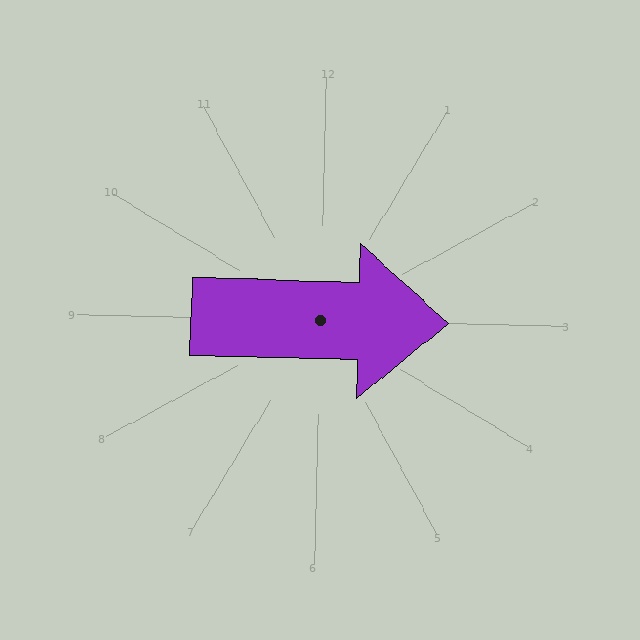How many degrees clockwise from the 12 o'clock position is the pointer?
Approximately 90 degrees.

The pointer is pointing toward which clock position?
Roughly 3 o'clock.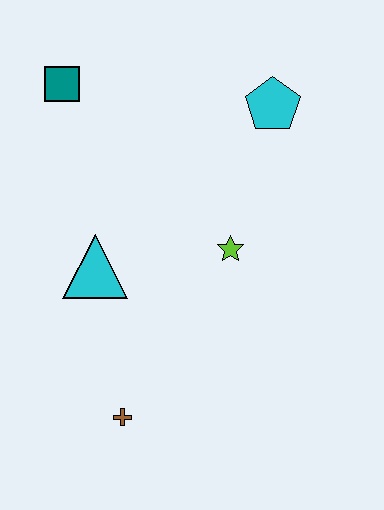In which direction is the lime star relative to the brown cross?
The lime star is above the brown cross.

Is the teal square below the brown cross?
No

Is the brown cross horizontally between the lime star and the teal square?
Yes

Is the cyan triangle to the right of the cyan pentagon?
No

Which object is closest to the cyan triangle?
The lime star is closest to the cyan triangle.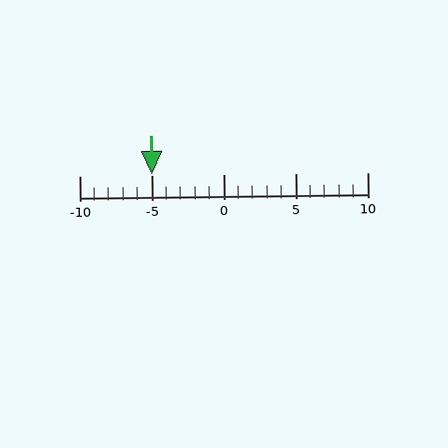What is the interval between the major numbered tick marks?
The major tick marks are spaced 5 units apart.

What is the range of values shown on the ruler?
The ruler shows values from -10 to 10.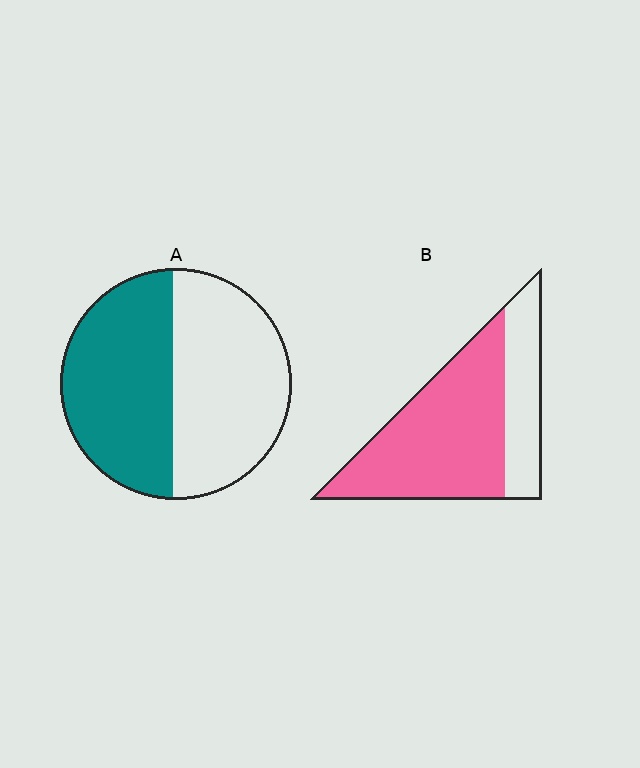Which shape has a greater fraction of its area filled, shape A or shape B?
Shape B.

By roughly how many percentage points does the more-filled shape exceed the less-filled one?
By roughly 20 percentage points (B over A).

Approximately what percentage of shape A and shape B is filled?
A is approximately 50% and B is approximately 70%.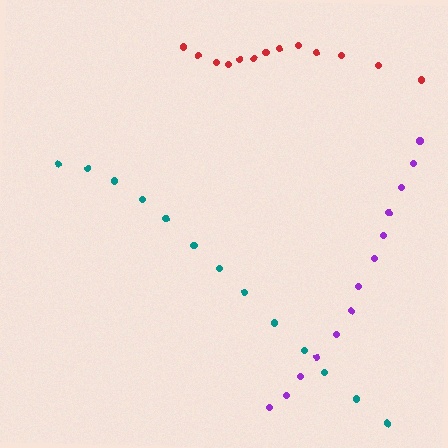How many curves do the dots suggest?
There are 3 distinct paths.